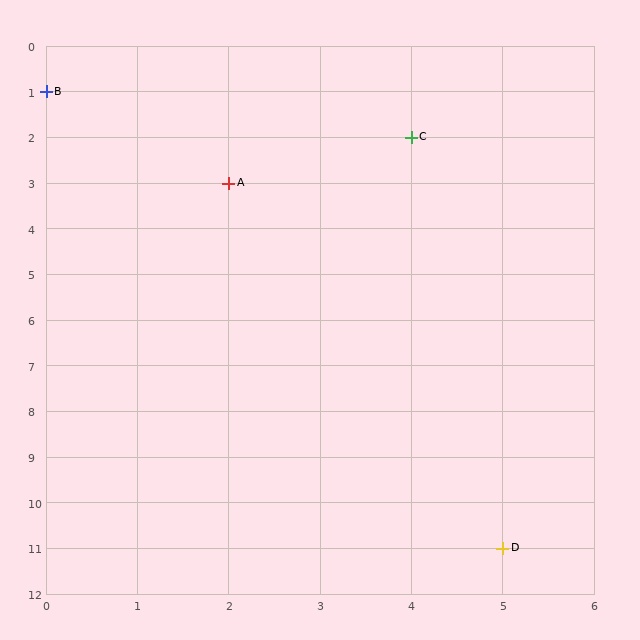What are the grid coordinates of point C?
Point C is at grid coordinates (4, 2).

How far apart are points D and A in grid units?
Points D and A are 3 columns and 8 rows apart (about 8.5 grid units diagonally).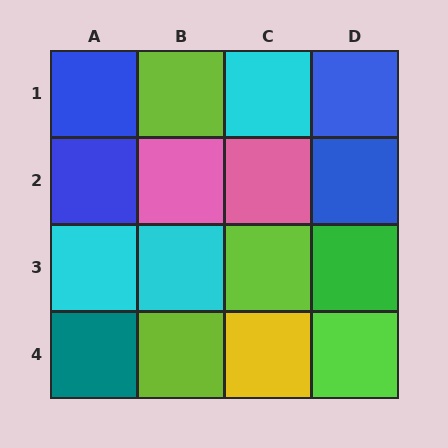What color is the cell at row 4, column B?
Lime.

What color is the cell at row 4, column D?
Lime.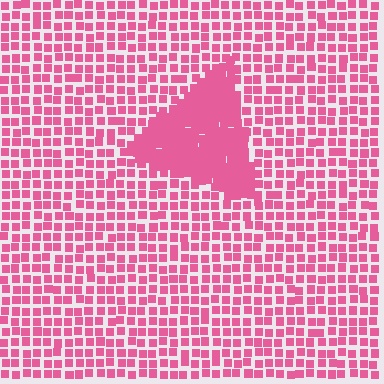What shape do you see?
I see a triangle.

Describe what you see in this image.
The image contains small pink elements arranged at two different densities. A triangle-shaped region is visible where the elements are more densely packed than the surrounding area.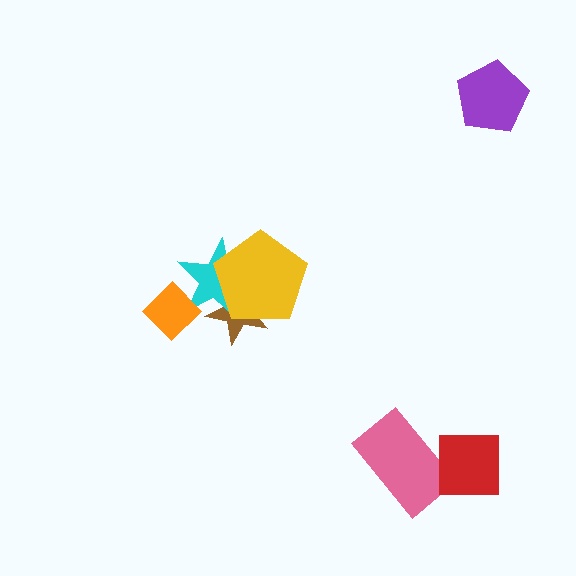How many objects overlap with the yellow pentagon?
2 objects overlap with the yellow pentagon.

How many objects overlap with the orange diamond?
1 object overlaps with the orange diamond.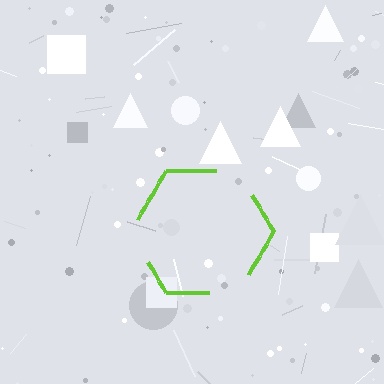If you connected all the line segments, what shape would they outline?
They would outline a hexagon.